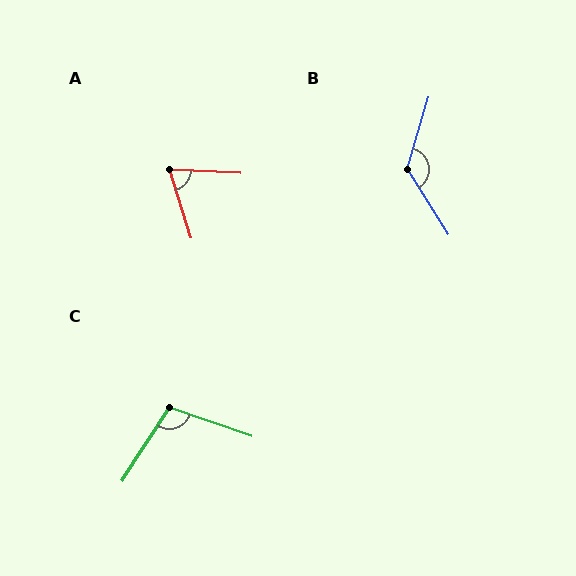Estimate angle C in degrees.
Approximately 104 degrees.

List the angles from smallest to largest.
A (69°), C (104°), B (131°).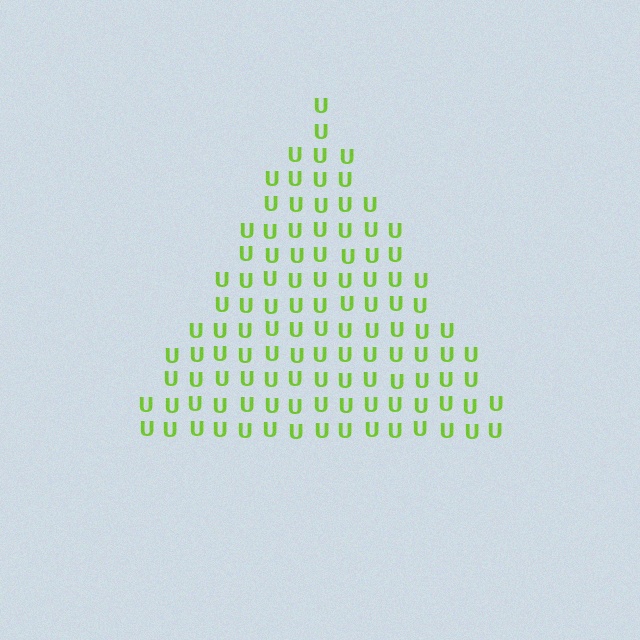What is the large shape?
The large shape is a triangle.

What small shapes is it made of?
It is made of small letter U's.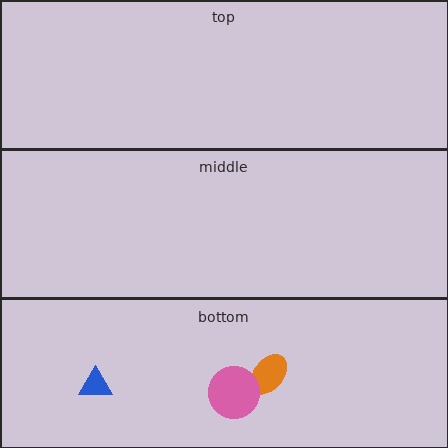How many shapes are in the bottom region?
3.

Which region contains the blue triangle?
The bottom region.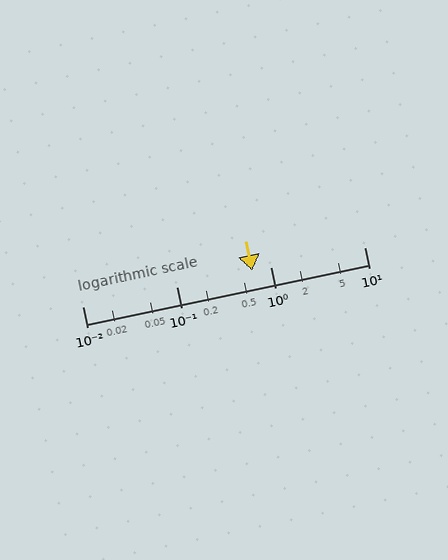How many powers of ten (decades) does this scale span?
The scale spans 3 decades, from 0.01 to 10.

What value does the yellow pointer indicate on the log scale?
The pointer indicates approximately 0.64.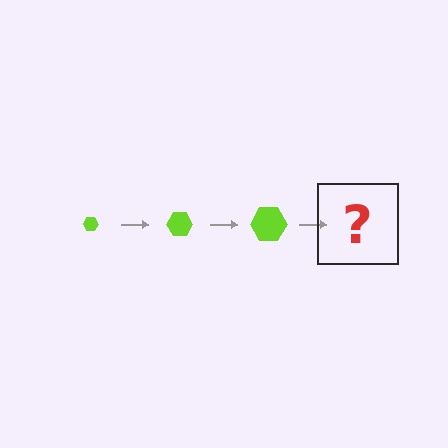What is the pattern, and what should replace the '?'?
The pattern is that the hexagon gets progressively larger each step. The '?' should be a lime hexagon, larger than the previous one.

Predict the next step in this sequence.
The next step is a lime hexagon, larger than the previous one.